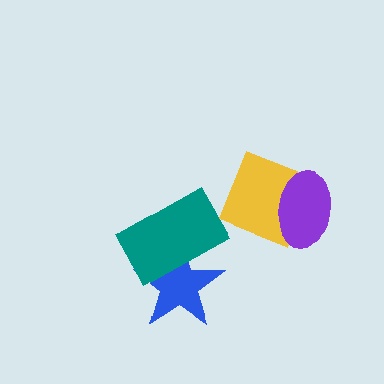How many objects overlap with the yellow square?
1 object overlaps with the yellow square.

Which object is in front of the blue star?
The teal rectangle is in front of the blue star.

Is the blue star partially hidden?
Yes, it is partially covered by another shape.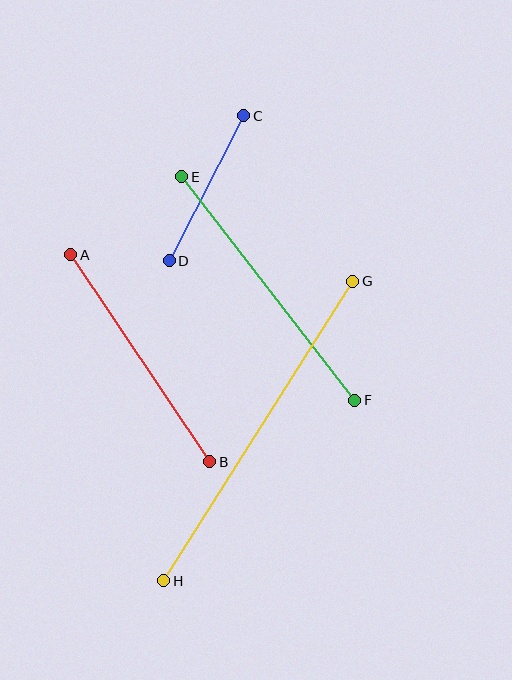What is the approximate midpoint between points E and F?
The midpoint is at approximately (268, 288) pixels.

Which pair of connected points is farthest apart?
Points G and H are farthest apart.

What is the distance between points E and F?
The distance is approximately 282 pixels.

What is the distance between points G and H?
The distance is approximately 354 pixels.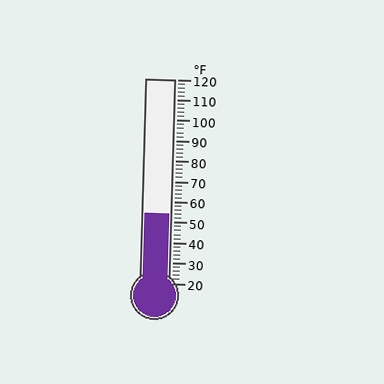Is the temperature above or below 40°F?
The temperature is above 40°F.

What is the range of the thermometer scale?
The thermometer scale ranges from 20°F to 120°F.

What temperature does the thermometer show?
The thermometer shows approximately 54°F.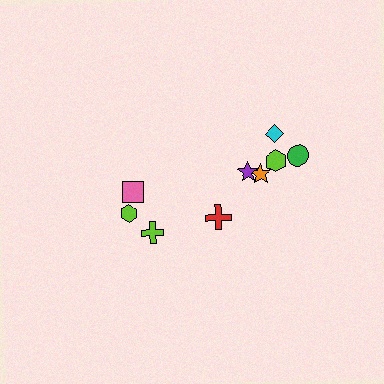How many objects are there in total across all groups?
There are 9 objects.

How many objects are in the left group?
There are 3 objects.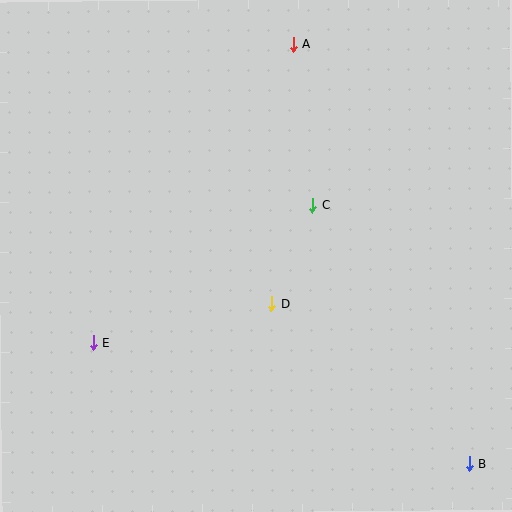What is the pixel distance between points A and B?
The distance between A and B is 455 pixels.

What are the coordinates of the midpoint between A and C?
The midpoint between A and C is at (303, 125).